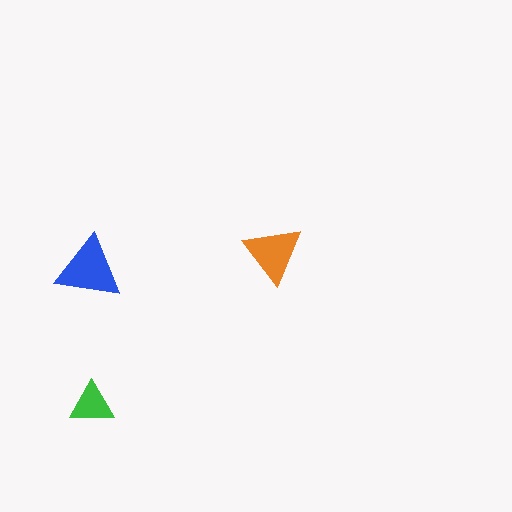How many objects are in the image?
There are 3 objects in the image.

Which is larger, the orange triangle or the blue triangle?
The blue one.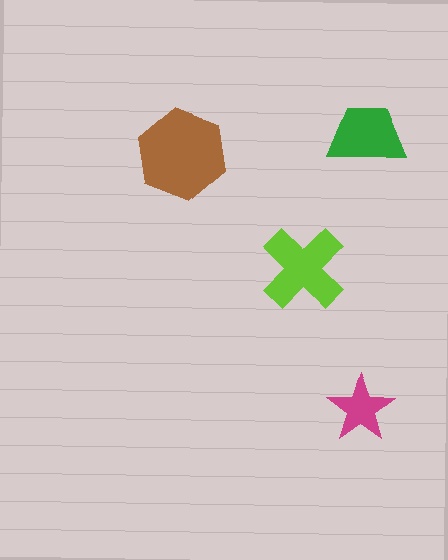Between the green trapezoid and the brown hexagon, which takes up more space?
The brown hexagon.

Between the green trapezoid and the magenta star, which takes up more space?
The green trapezoid.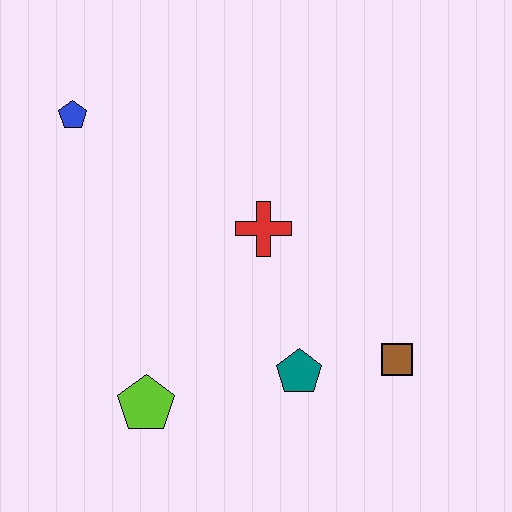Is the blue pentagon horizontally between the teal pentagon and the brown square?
No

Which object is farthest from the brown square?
The blue pentagon is farthest from the brown square.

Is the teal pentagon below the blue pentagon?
Yes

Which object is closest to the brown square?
The teal pentagon is closest to the brown square.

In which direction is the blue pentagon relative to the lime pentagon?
The blue pentagon is above the lime pentagon.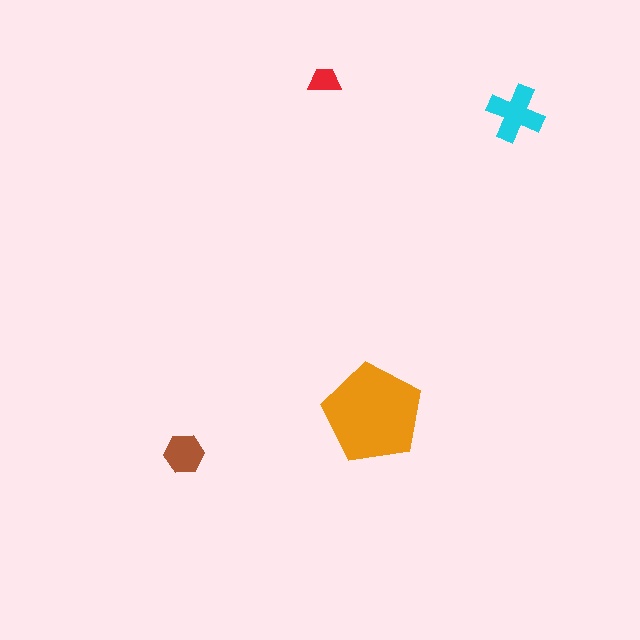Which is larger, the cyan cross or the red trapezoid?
The cyan cross.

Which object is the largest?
The orange pentagon.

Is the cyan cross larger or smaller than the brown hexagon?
Larger.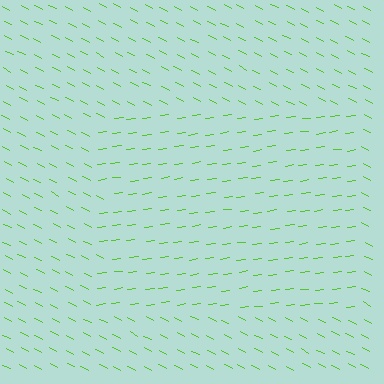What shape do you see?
I see a rectangle.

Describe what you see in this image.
The image is filled with small lime line segments. A rectangle region in the image has lines oriented differently from the surrounding lines, creating a visible texture boundary.